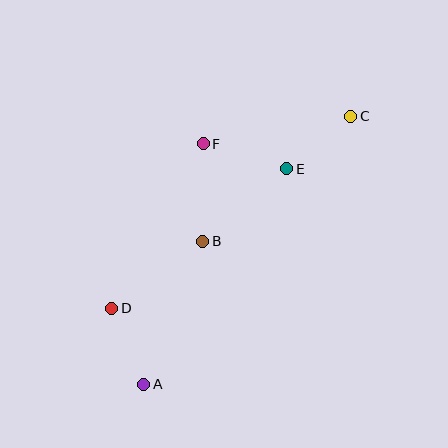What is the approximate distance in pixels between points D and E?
The distance between D and E is approximately 224 pixels.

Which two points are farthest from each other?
Points A and C are farthest from each other.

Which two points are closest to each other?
Points A and D are closest to each other.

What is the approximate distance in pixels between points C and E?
The distance between C and E is approximately 83 pixels.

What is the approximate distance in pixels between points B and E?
The distance between B and E is approximately 111 pixels.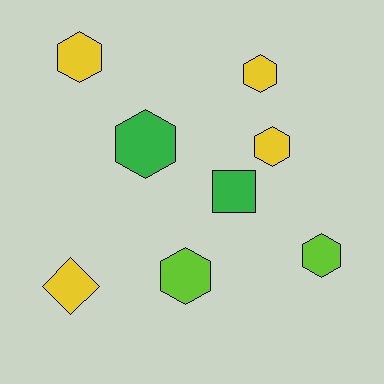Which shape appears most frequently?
Hexagon, with 6 objects.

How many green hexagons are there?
There is 1 green hexagon.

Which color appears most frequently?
Yellow, with 4 objects.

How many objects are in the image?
There are 8 objects.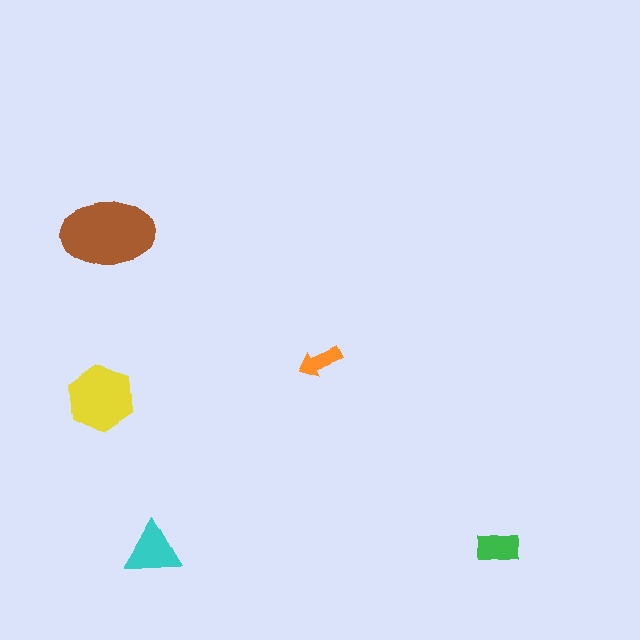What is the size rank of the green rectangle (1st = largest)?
4th.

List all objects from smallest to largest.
The orange arrow, the green rectangle, the cyan triangle, the yellow hexagon, the brown ellipse.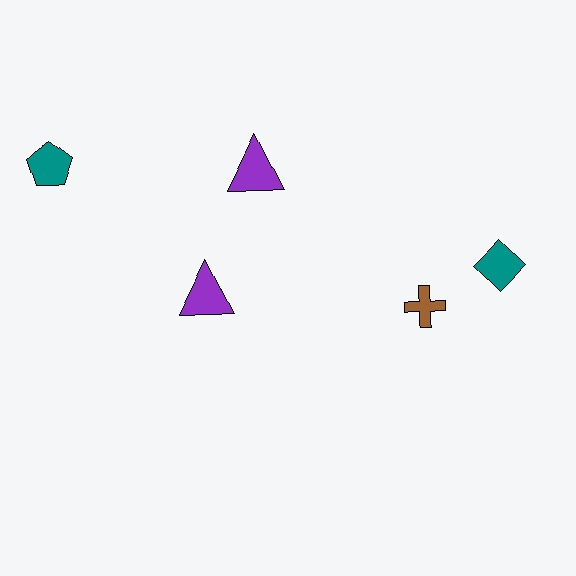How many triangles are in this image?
There are 2 triangles.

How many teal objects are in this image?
There are 2 teal objects.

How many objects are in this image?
There are 5 objects.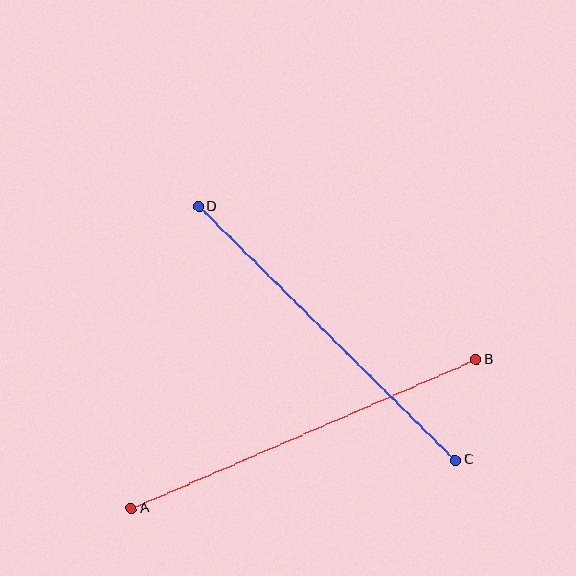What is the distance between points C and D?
The distance is approximately 361 pixels.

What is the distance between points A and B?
The distance is approximately 376 pixels.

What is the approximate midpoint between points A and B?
The midpoint is at approximately (304, 434) pixels.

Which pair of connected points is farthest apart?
Points A and B are farthest apart.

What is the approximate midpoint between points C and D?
The midpoint is at approximately (327, 333) pixels.